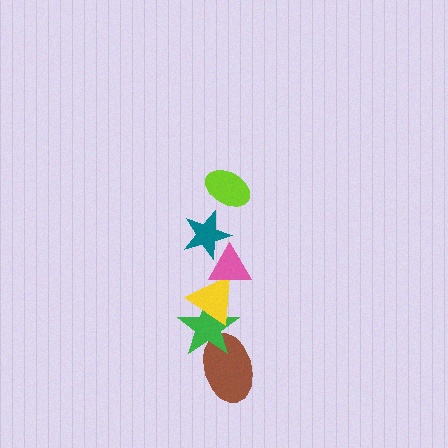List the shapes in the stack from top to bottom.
From top to bottom: the lime ellipse, the teal star, the pink triangle, the yellow triangle, the green star, the brown ellipse.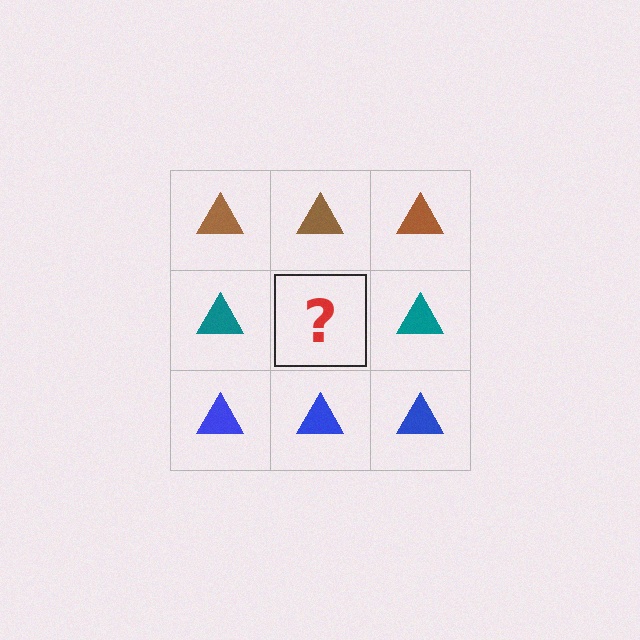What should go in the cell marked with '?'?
The missing cell should contain a teal triangle.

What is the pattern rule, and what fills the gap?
The rule is that each row has a consistent color. The gap should be filled with a teal triangle.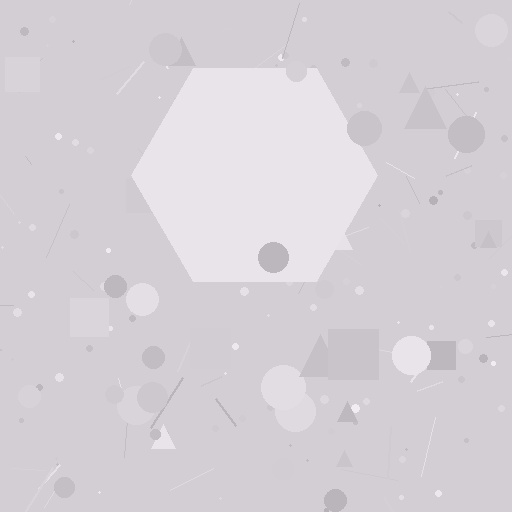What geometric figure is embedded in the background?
A hexagon is embedded in the background.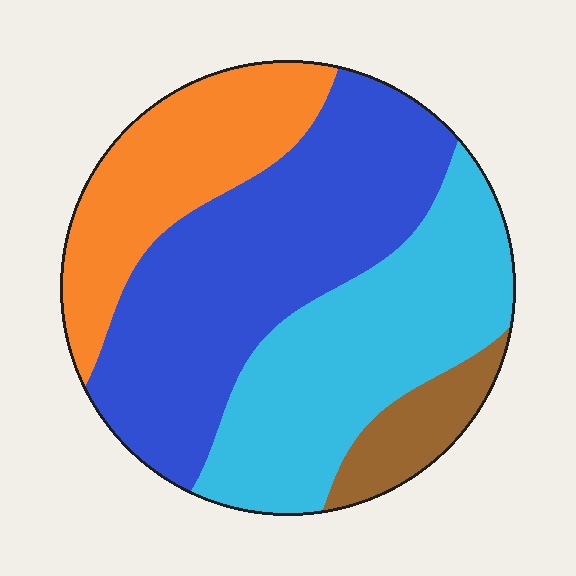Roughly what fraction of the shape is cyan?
Cyan takes up about one third (1/3) of the shape.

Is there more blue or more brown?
Blue.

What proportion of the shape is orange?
Orange takes up about one fifth (1/5) of the shape.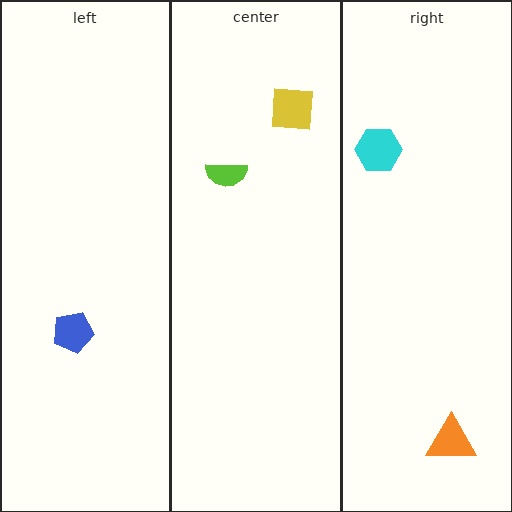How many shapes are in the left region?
1.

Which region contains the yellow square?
The center region.